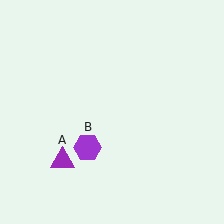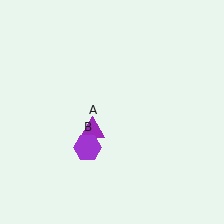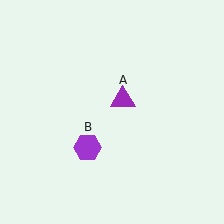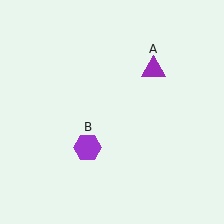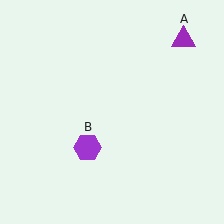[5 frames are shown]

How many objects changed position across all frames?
1 object changed position: purple triangle (object A).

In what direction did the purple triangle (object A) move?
The purple triangle (object A) moved up and to the right.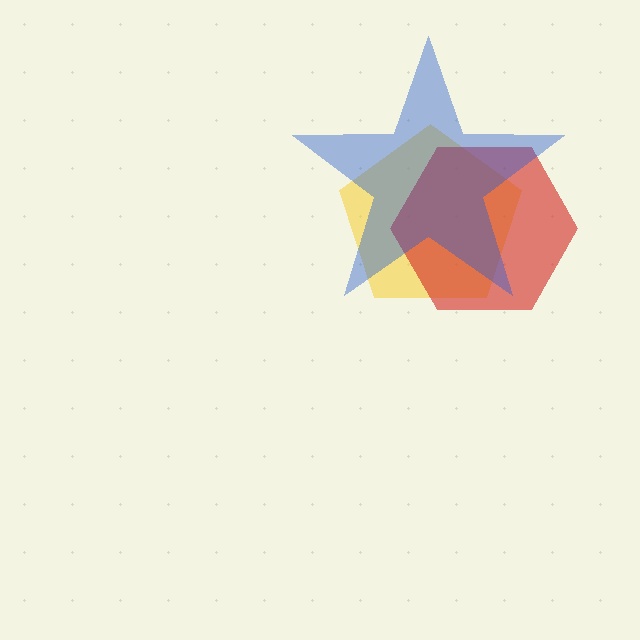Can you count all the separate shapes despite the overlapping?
Yes, there are 3 separate shapes.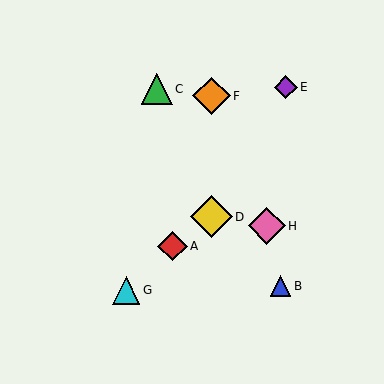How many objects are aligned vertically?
2 objects (D, F) are aligned vertically.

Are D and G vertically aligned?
No, D is at x≈211 and G is at x≈126.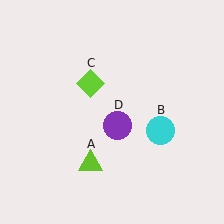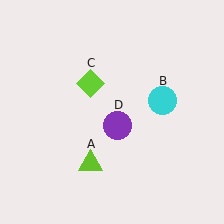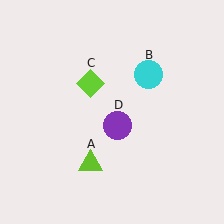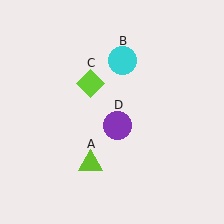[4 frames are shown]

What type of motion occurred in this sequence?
The cyan circle (object B) rotated counterclockwise around the center of the scene.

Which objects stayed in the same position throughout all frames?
Lime triangle (object A) and lime diamond (object C) and purple circle (object D) remained stationary.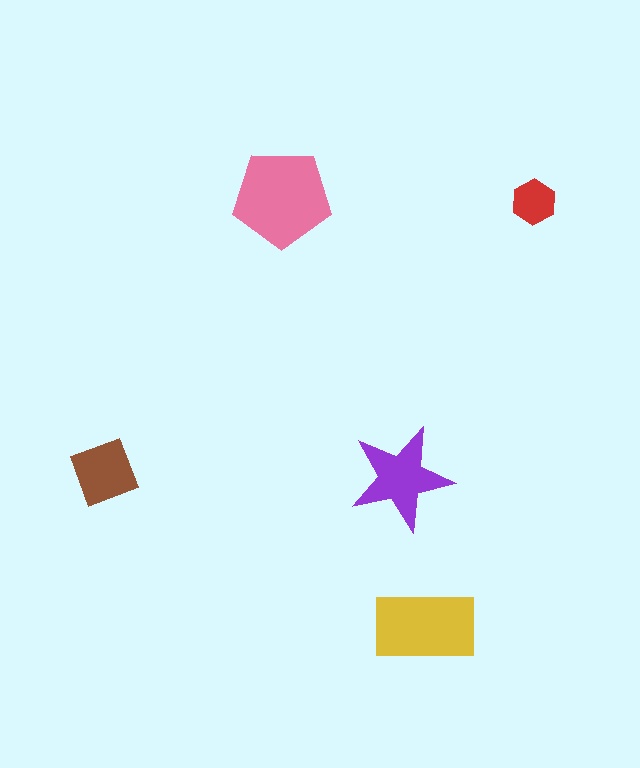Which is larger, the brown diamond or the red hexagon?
The brown diamond.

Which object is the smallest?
The red hexagon.